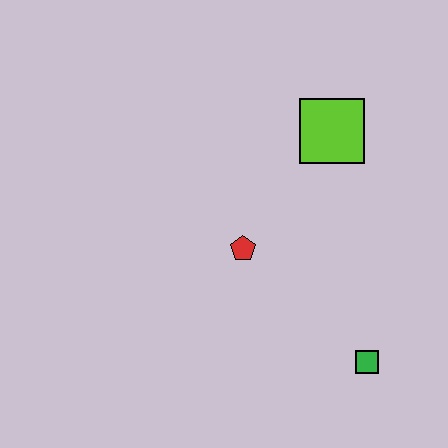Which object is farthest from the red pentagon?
The green square is farthest from the red pentagon.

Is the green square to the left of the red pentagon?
No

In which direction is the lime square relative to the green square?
The lime square is above the green square.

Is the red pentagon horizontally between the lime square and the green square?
No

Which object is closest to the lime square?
The red pentagon is closest to the lime square.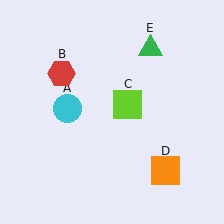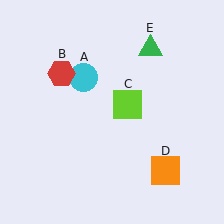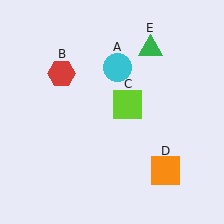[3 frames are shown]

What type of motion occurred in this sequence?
The cyan circle (object A) rotated clockwise around the center of the scene.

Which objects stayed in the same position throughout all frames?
Red hexagon (object B) and lime square (object C) and orange square (object D) and green triangle (object E) remained stationary.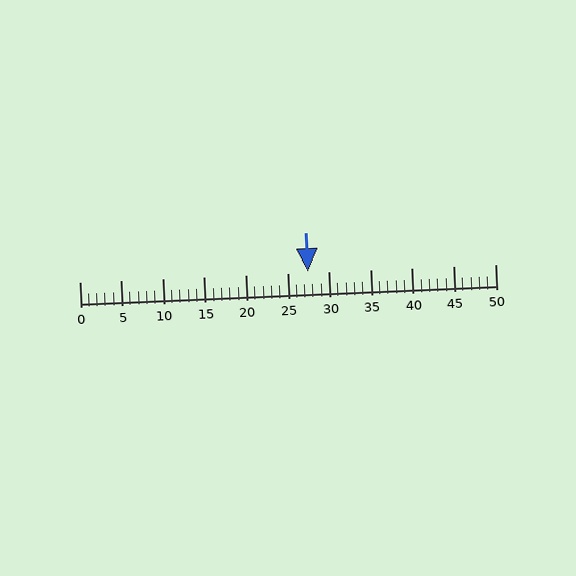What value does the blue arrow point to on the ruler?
The blue arrow points to approximately 28.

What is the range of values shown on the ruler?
The ruler shows values from 0 to 50.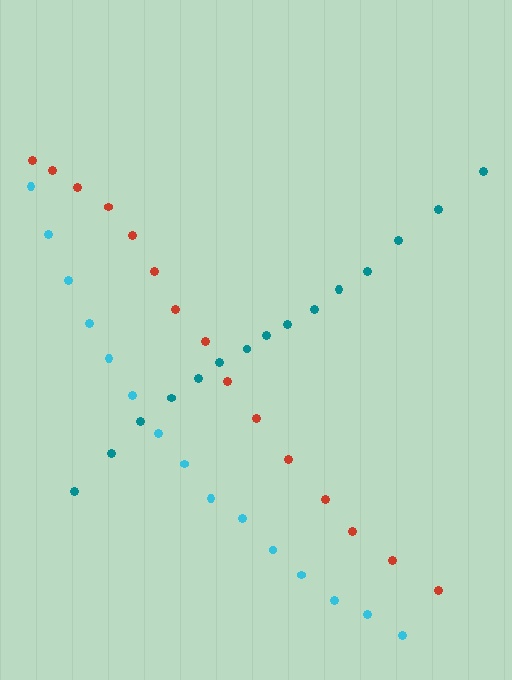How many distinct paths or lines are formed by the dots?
There are 3 distinct paths.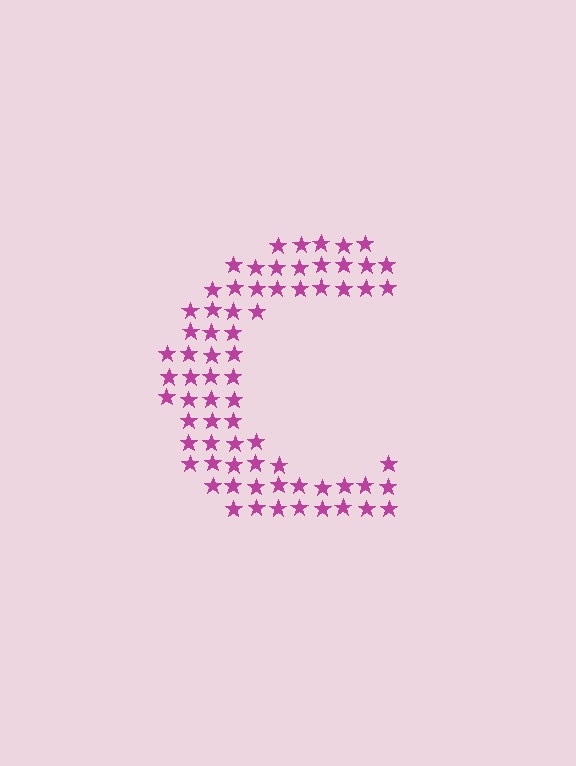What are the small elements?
The small elements are stars.